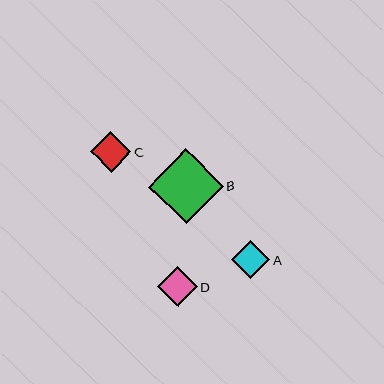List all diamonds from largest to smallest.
From largest to smallest: B, C, D, A.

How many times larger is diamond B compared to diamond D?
Diamond B is approximately 1.9 times the size of diamond D.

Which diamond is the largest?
Diamond B is the largest with a size of approximately 74 pixels.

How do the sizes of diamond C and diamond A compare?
Diamond C and diamond A are approximately the same size.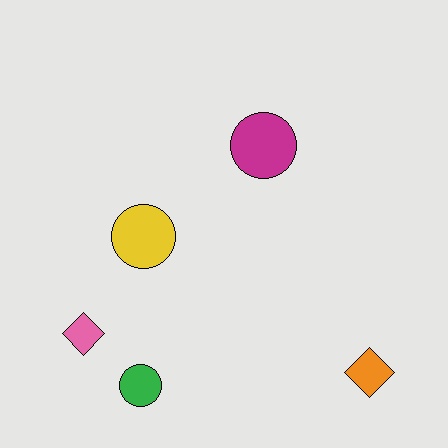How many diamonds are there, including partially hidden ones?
There are 2 diamonds.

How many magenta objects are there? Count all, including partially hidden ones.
There is 1 magenta object.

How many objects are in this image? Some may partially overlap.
There are 5 objects.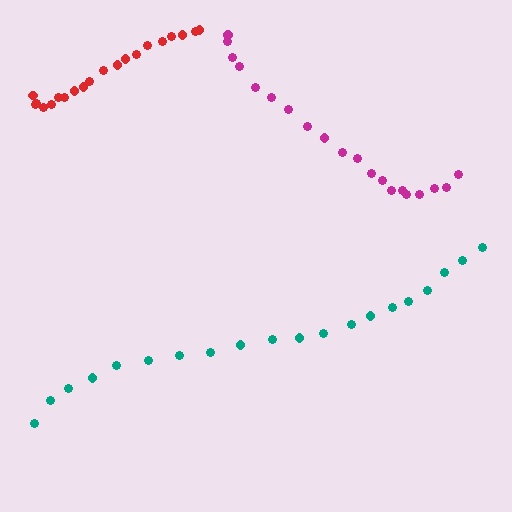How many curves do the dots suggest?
There are 3 distinct paths.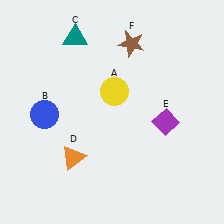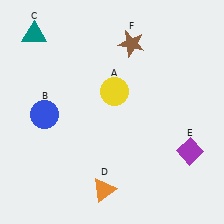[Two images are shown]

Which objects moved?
The objects that moved are: the teal triangle (C), the orange triangle (D), the purple diamond (E).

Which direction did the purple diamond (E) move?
The purple diamond (E) moved down.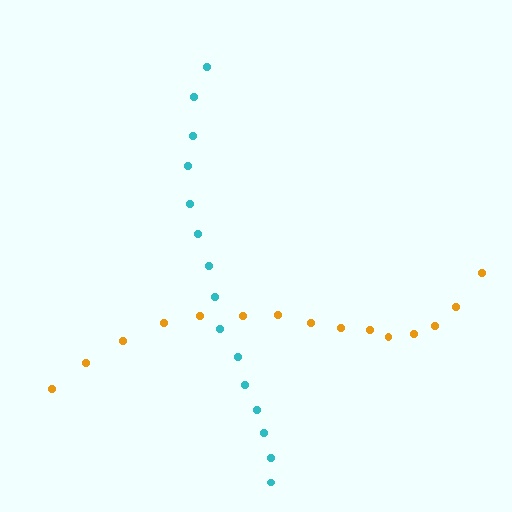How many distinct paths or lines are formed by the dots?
There are 2 distinct paths.